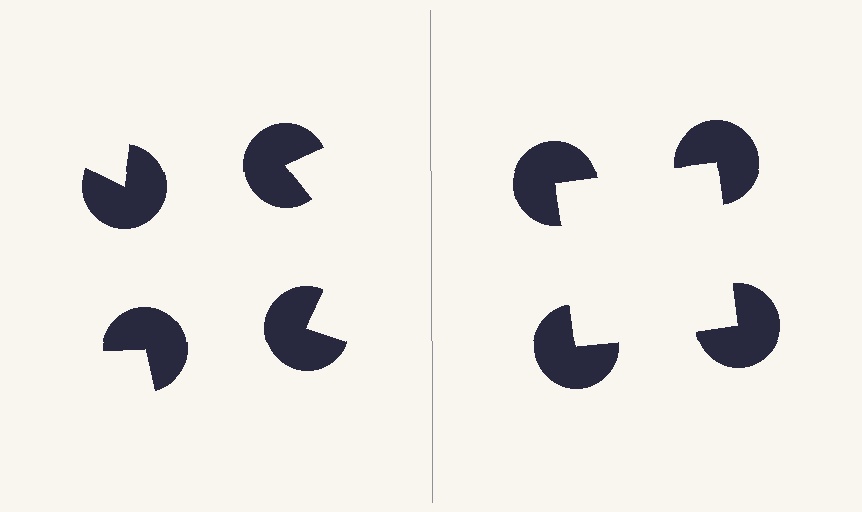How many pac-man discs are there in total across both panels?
8 — 4 on each side.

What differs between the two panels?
The pac-man discs are positioned identically on both sides; only the wedge orientations differ. On the right they align to a square; on the left they are misaligned.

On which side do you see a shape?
An illusory square appears on the right side. On the left side the wedge cuts are rotated, so no coherent shape forms.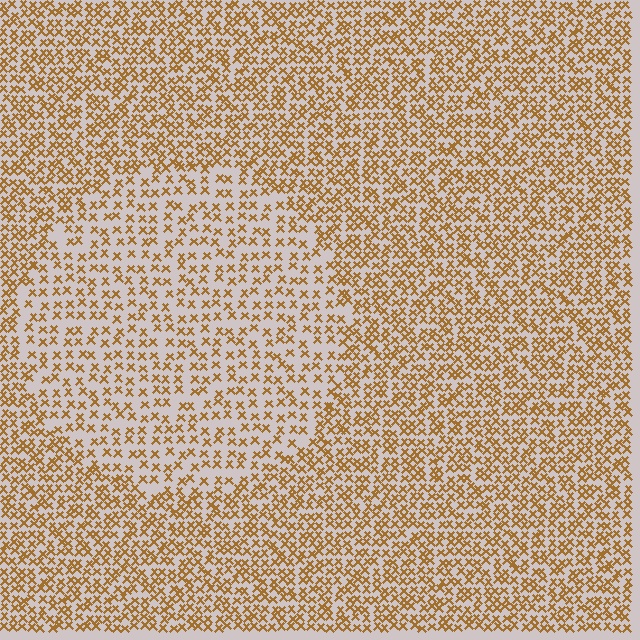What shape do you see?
I see a circle.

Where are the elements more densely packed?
The elements are more densely packed outside the circle boundary.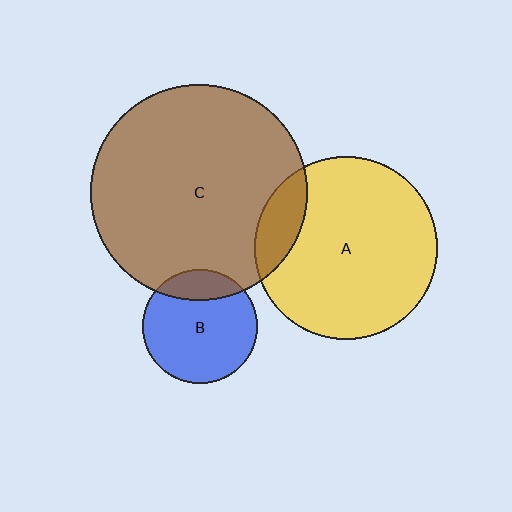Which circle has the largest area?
Circle C (brown).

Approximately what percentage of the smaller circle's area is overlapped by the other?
Approximately 20%.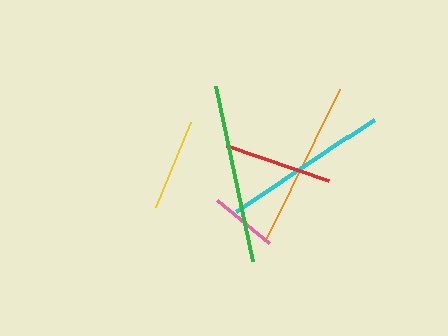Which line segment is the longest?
The green line is the longest at approximately 180 pixels.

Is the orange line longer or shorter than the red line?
The orange line is longer than the red line.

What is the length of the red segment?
The red segment is approximately 108 pixels long.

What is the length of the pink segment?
The pink segment is approximately 68 pixels long.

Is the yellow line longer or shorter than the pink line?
The yellow line is longer than the pink line.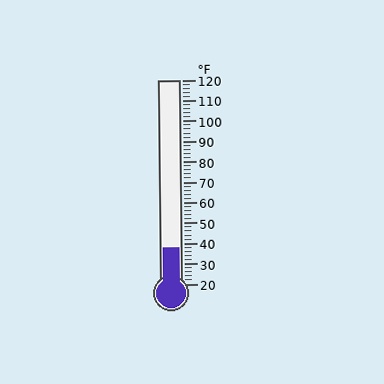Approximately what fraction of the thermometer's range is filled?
The thermometer is filled to approximately 20% of its range.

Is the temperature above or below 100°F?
The temperature is below 100°F.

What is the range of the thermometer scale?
The thermometer scale ranges from 20°F to 120°F.